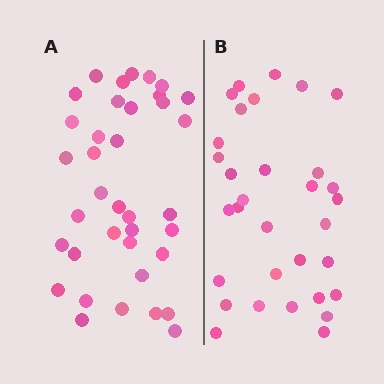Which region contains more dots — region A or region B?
Region A (the left region) has more dots.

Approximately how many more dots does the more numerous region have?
Region A has about 5 more dots than region B.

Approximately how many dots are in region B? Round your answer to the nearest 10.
About 30 dots. (The exact count is 32, which rounds to 30.)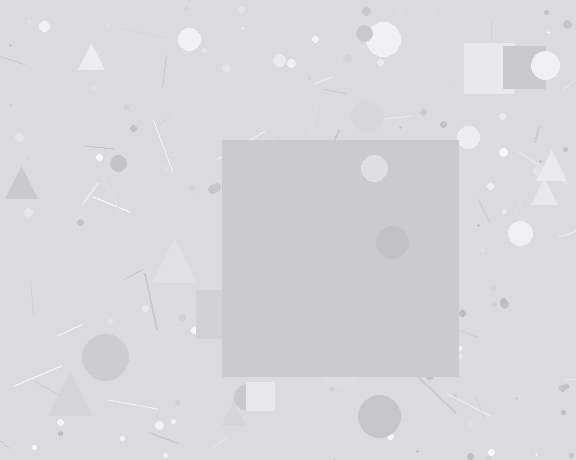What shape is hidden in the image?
A square is hidden in the image.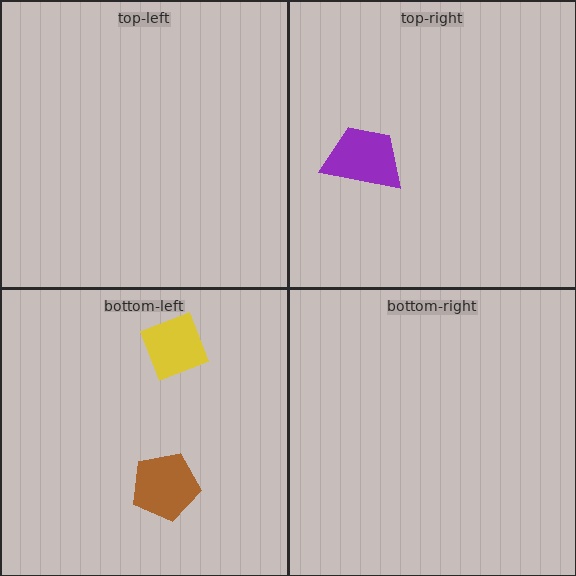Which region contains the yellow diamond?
The bottom-left region.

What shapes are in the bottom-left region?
The yellow diamond, the brown pentagon.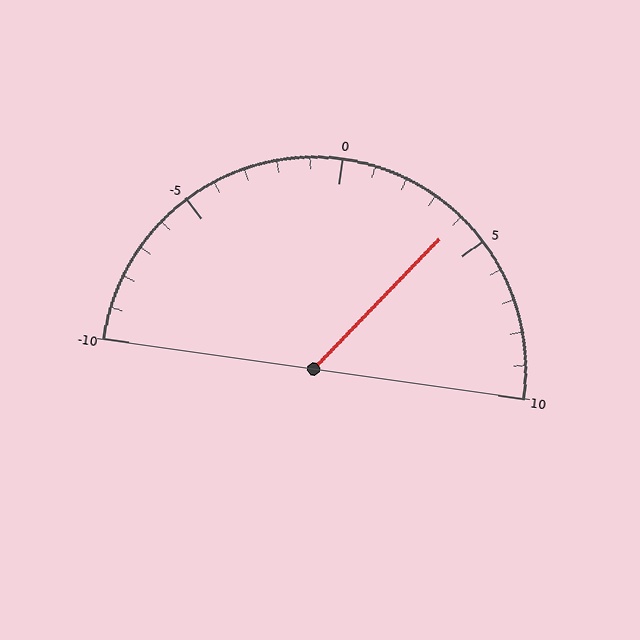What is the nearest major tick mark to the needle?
The nearest major tick mark is 5.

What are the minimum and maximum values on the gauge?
The gauge ranges from -10 to 10.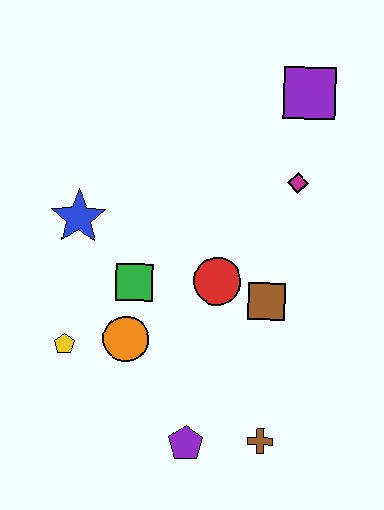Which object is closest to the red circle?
The brown square is closest to the red circle.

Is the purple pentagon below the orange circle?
Yes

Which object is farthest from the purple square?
The purple pentagon is farthest from the purple square.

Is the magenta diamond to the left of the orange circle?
No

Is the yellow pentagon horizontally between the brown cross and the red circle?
No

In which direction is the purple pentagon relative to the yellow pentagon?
The purple pentagon is to the right of the yellow pentagon.